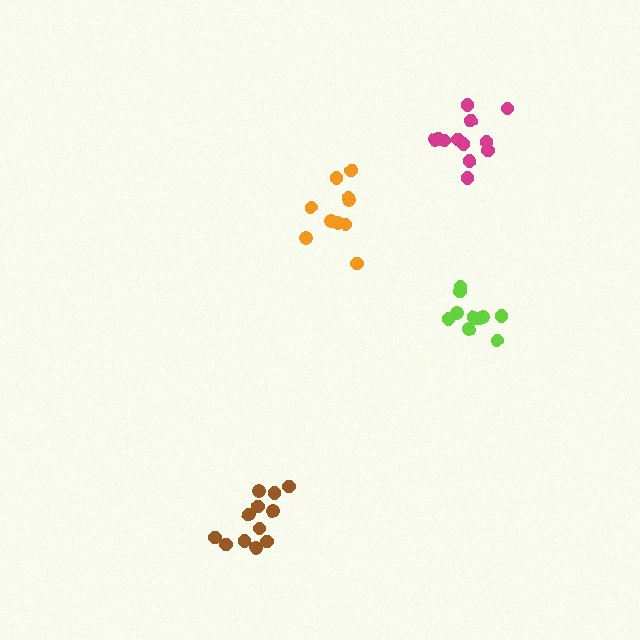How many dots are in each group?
Group 1: 10 dots, Group 2: 11 dots, Group 3: 12 dots, Group 4: 12 dots (45 total).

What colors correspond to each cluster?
The clusters are colored: orange, lime, brown, magenta.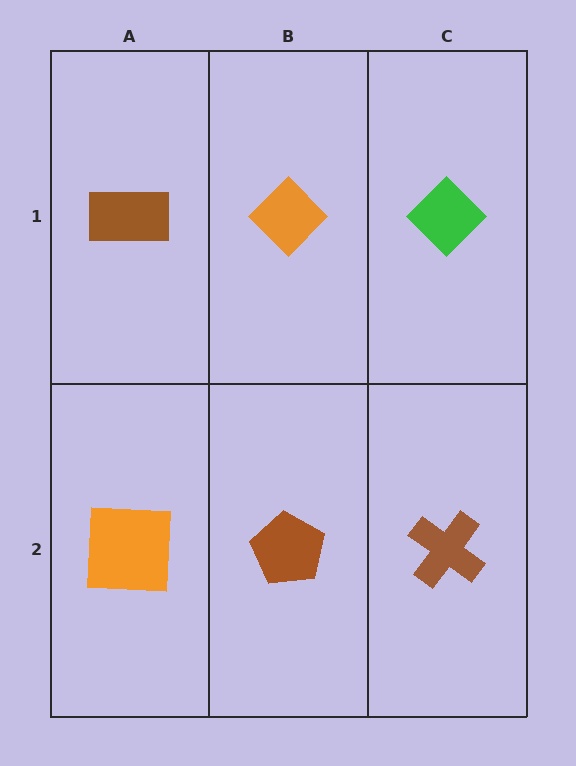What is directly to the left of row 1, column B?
A brown rectangle.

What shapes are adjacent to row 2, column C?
A green diamond (row 1, column C), a brown pentagon (row 2, column B).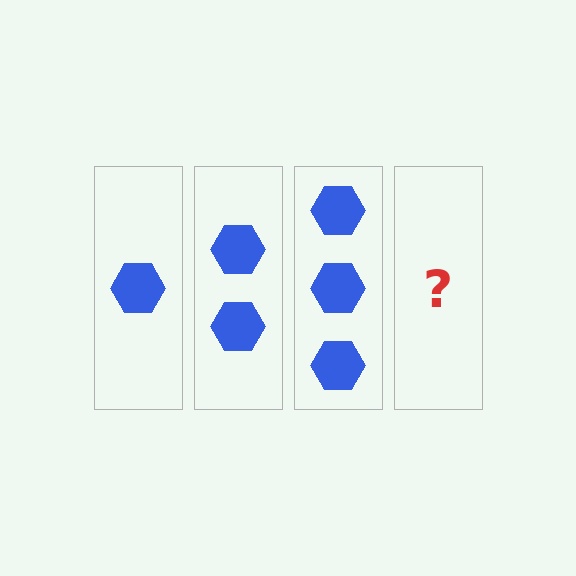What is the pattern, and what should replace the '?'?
The pattern is that each step adds one more hexagon. The '?' should be 4 hexagons.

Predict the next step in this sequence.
The next step is 4 hexagons.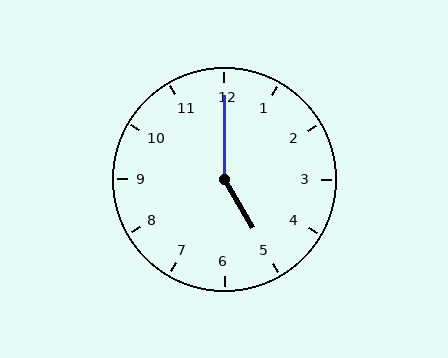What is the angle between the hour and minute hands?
Approximately 150 degrees.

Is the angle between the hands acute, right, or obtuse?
It is obtuse.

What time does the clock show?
5:00.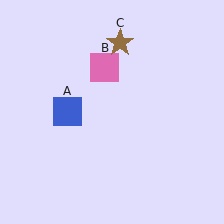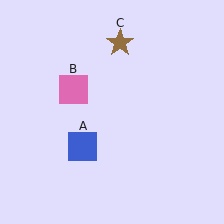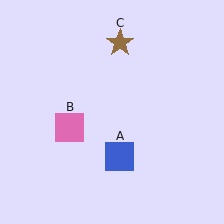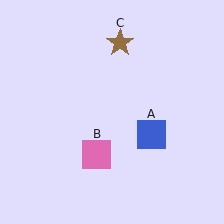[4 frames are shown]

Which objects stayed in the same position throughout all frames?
Brown star (object C) remained stationary.